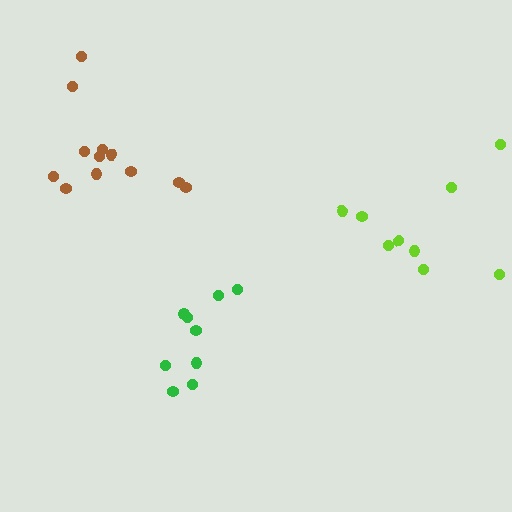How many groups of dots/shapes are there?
There are 3 groups.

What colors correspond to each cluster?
The clusters are colored: lime, brown, green.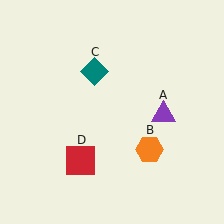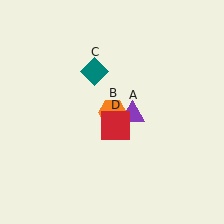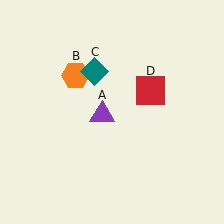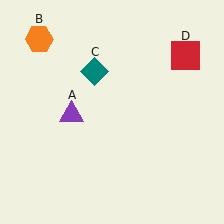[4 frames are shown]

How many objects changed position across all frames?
3 objects changed position: purple triangle (object A), orange hexagon (object B), red square (object D).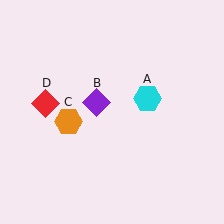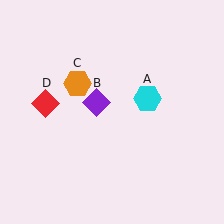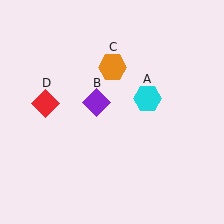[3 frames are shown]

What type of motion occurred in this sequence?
The orange hexagon (object C) rotated clockwise around the center of the scene.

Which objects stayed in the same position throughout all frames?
Cyan hexagon (object A) and purple diamond (object B) and red diamond (object D) remained stationary.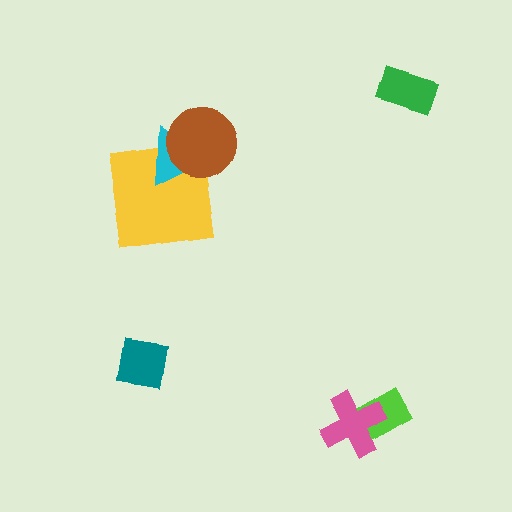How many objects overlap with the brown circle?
2 objects overlap with the brown circle.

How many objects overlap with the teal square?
0 objects overlap with the teal square.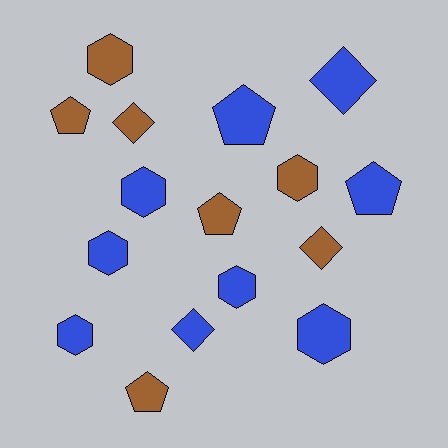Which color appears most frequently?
Blue, with 9 objects.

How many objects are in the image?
There are 16 objects.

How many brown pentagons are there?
There are 3 brown pentagons.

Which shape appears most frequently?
Hexagon, with 7 objects.